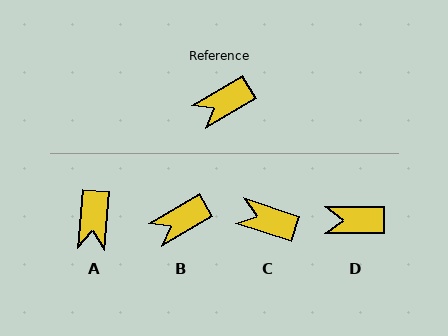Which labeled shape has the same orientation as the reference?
B.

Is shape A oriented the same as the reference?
No, it is off by about 54 degrees.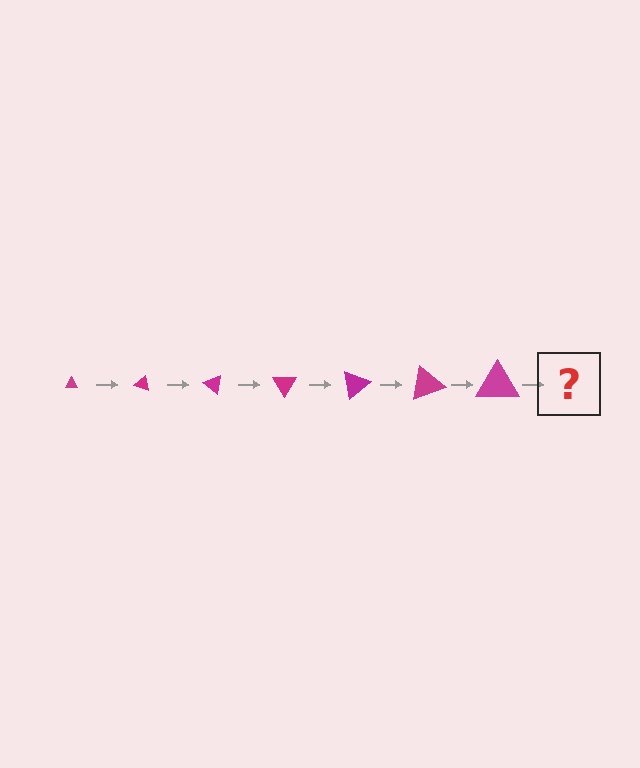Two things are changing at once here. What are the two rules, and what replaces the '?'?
The two rules are that the triangle grows larger each step and it rotates 20 degrees each step. The '?' should be a triangle, larger than the previous one and rotated 140 degrees from the start.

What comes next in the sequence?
The next element should be a triangle, larger than the previous one and rotated 140 degrees from the start.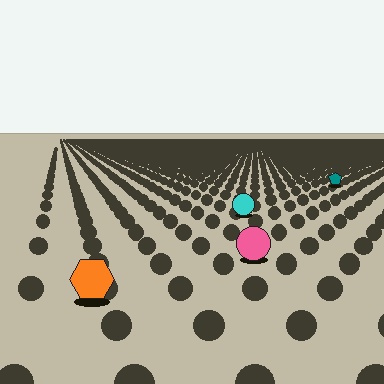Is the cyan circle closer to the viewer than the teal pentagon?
Yes. The cyan circle is closer — you can tell from the texture gradient: the ground texture is coarser near it.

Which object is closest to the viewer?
The orange hexagon is closest. The texture marks near it are larger and more spread out.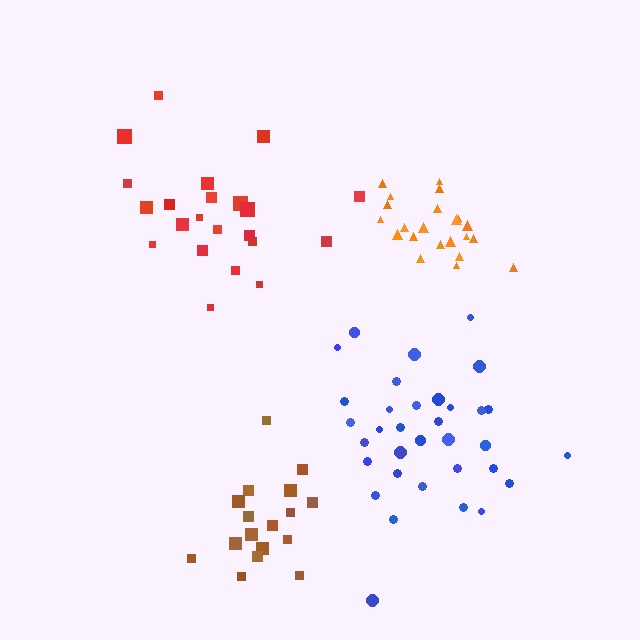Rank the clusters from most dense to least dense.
brown, orange, red, blue.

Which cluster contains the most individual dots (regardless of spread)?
Blue (34).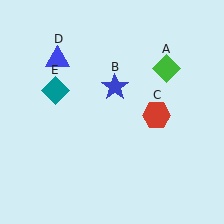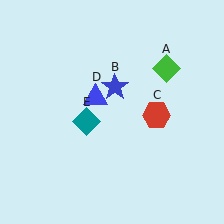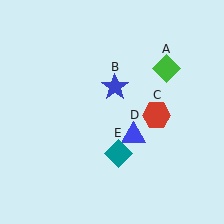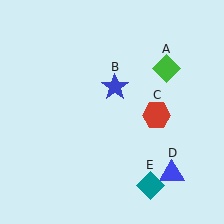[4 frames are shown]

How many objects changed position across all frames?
2 objects changed position: blue triangle (object D), teal diamond (object E).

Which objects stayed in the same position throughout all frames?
Green diamond (object A) and blue star (object B) and red hexagon (object C) remained stationary.